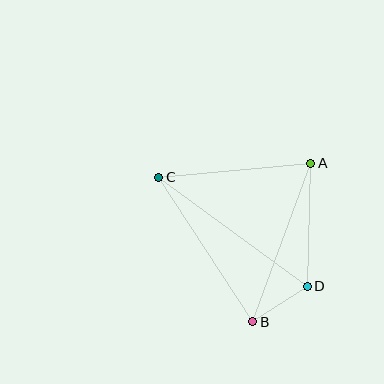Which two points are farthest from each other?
Points C and D are farthest from each other.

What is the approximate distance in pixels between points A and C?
The distance between A and C is approximately 152 pixels.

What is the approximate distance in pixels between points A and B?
The distance between A and B is approximately 169 pixels.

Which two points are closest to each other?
Points B and D are closest to each other.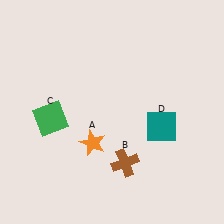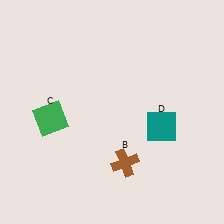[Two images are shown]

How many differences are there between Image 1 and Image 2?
There is 1 difference between the two images.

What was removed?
The orange star (A) was removed in Image 2.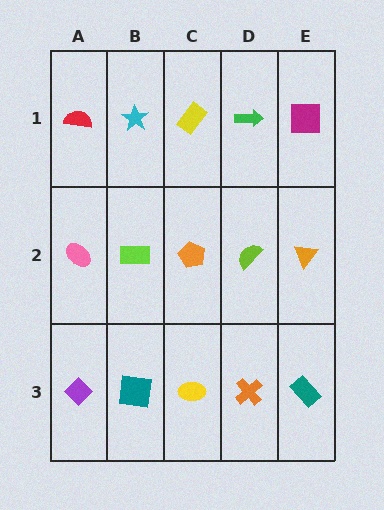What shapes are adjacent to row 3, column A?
A pink ellipse (row 2, column A), a teal square (row 3, column B).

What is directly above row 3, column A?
A pink ellipse.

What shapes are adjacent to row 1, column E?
An orange triangle (row 2, column E), a green arrow (row 1, column D).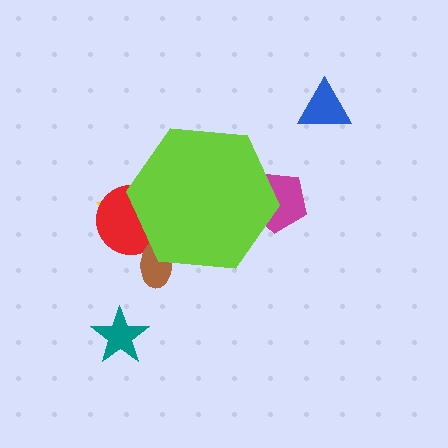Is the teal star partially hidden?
No, the teal star is fully visible.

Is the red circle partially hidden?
Yes, the red circle is partially hidden behind the lime hexagon.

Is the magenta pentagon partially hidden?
Yes, the magenta pentagon is partially hidden behind the lime hexagon.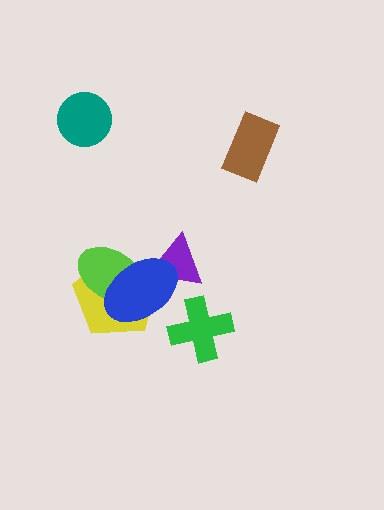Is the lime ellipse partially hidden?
Yes, it is partially covered by another shape.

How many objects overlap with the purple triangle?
1 object overlaps with the purple triangle.